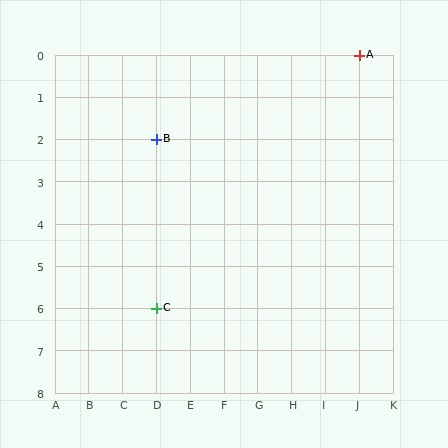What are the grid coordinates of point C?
Point C is at grid coordinates (D, 6).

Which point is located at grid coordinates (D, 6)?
Point C is at (D, 6).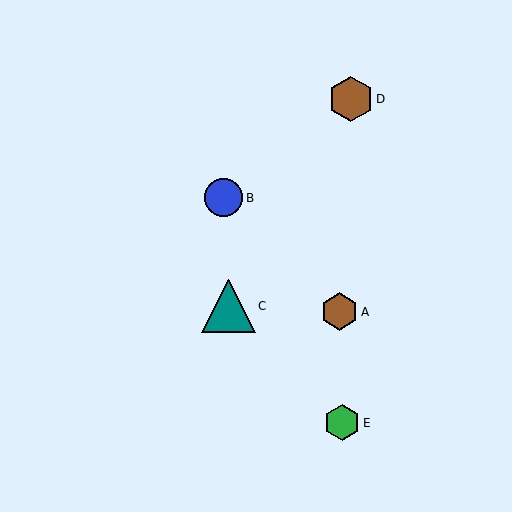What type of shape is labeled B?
Shape B is a blue circle.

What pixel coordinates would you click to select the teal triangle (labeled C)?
Click at (228, 306) to select the teal triangle C.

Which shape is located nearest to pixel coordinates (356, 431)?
The green hexagon (labeled E) at (342, 423) is nearest to that location.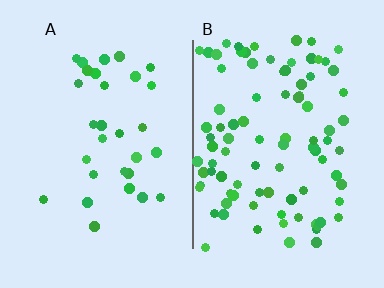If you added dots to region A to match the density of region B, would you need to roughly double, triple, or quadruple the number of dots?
Approximately triple.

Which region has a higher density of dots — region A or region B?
B (the right).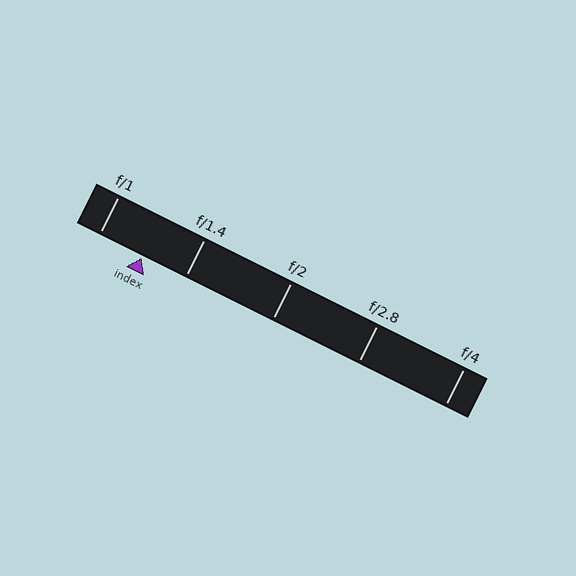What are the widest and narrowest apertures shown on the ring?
The widest aperture shown is f/1 and the narrowest is f/4.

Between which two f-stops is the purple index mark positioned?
The index mark is between f/1 and f/1.4.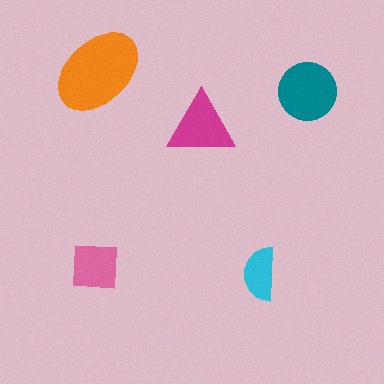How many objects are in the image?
There are 5 objects in the image.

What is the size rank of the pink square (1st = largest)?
4th.